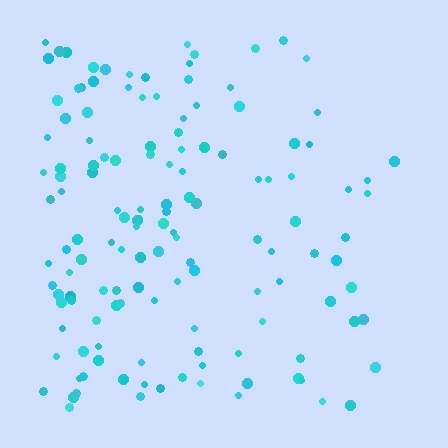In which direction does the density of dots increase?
From right to left, with the left side densest.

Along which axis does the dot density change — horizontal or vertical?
Horizontal.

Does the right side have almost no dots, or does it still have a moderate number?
Still a moderate number, just noticeably fewer than the left.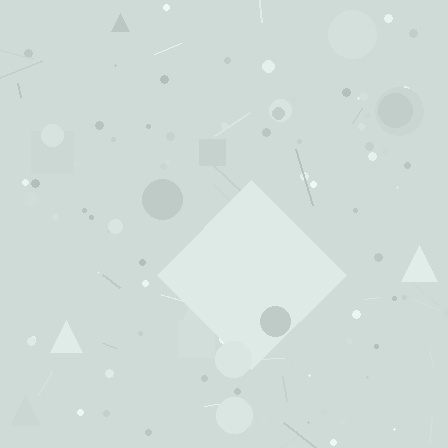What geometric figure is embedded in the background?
A diamond is embedded in the background.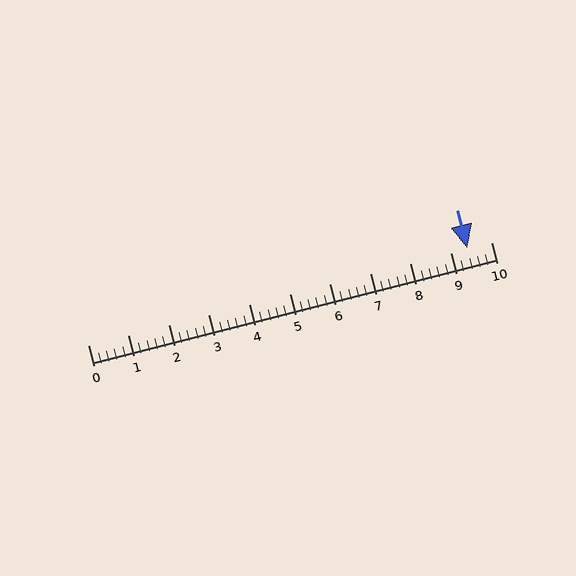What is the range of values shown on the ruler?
The ruler shows values from 0 to 10.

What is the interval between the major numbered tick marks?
The major tick marks are spaced 1 units apart.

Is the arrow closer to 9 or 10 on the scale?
The arrow is closer to 9.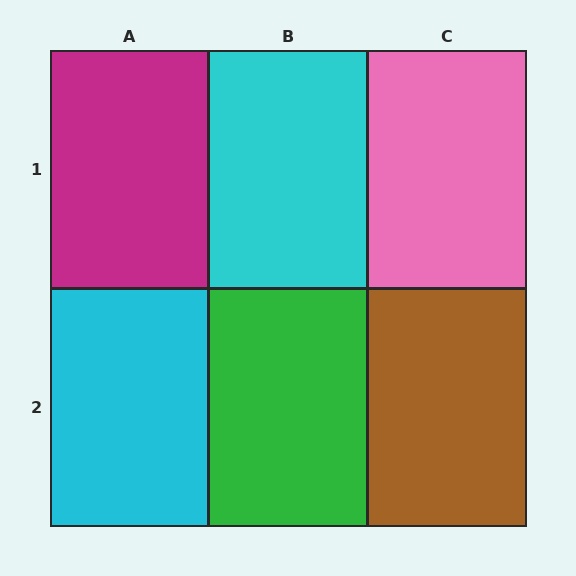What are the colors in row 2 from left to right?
Cyan, green, brown.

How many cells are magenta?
1 cell is magenta.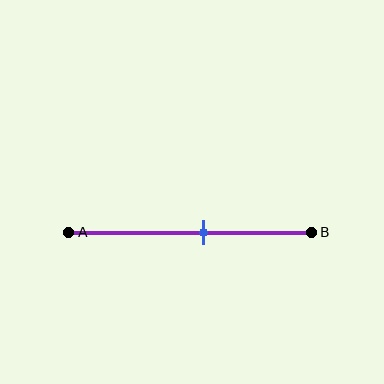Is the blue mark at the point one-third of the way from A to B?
No, the mark is at about 55% from A, not at the 33% one-third point.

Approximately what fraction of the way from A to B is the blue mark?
The blue mark is approximately 55% of the way from A to B.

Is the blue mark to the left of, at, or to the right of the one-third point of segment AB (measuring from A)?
The blue mark is to the right of the one-third point of segment AB.